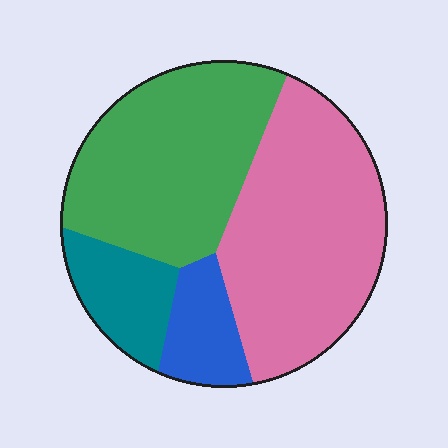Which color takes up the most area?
Pink, at roughly 40%.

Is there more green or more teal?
Green.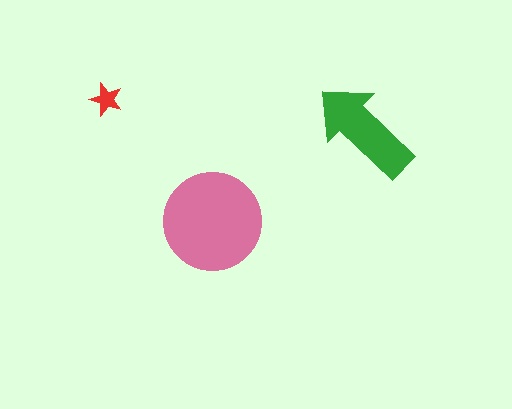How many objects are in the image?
There are 3 objects in the image.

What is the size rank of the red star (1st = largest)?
3rd.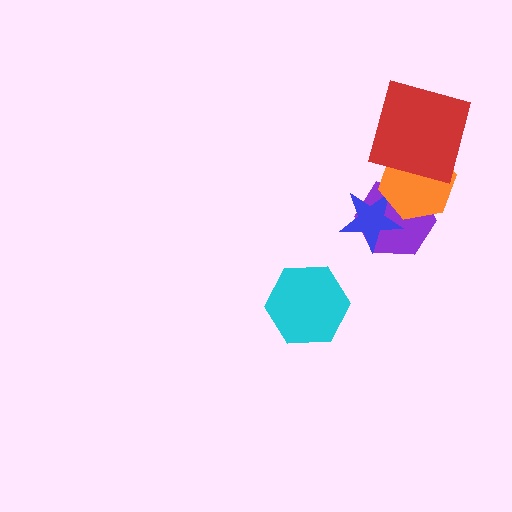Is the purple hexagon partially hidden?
Yes, it is partially covered by another shape.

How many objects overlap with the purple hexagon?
2 objects overlap with the purple hexagon.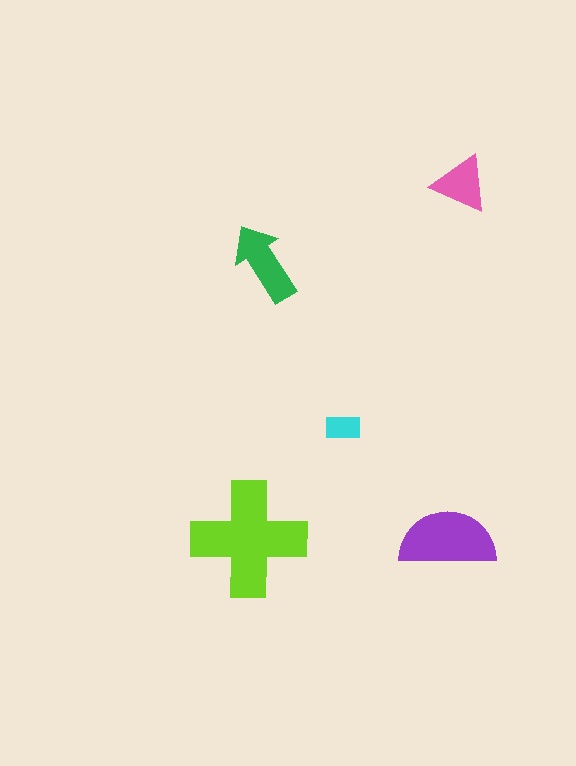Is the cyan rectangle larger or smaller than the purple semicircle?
Smaller.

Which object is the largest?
The lime cross.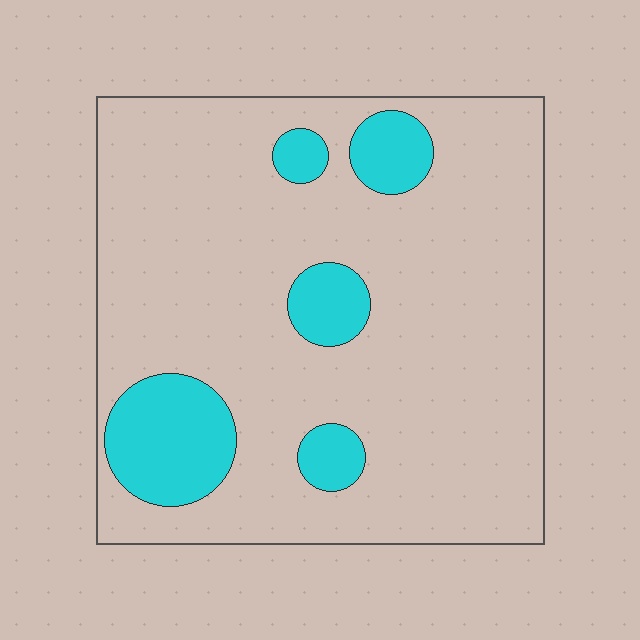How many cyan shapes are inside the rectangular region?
5.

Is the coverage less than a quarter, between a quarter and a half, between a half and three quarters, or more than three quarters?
Less than a quarter.